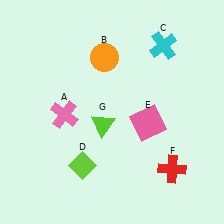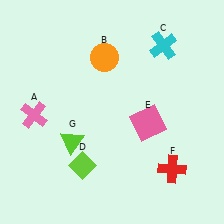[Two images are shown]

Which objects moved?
The objects that moved are: the pink cross (A), the lime triangle (G).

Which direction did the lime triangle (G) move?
The lime triangle (G) moved left.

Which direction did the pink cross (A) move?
The pink cross (A) moved left.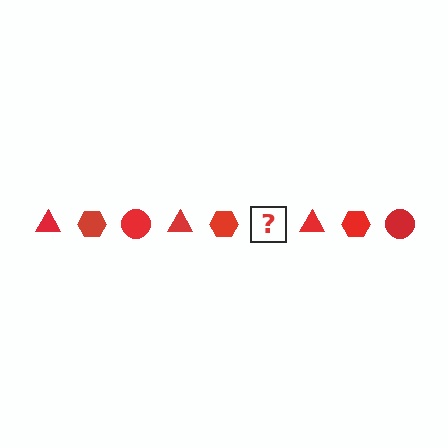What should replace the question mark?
The question mark should be replaced with a red circle.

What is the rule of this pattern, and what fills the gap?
The rule is that the pattern cycles through triangle, hexagon, circle shapes in red. The gap should be filled with a red circle.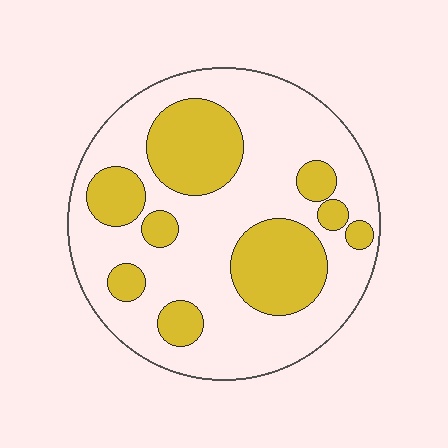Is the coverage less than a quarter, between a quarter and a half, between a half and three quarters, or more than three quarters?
Between a quarter and a half.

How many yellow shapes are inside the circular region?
9.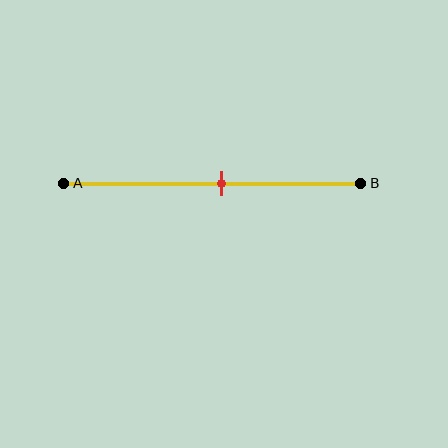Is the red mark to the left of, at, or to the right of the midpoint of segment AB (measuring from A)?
The red mark is to the right of the midpoint of segment AB.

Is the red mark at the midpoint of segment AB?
No, the mark is at about 55% from A, not at the 50% midpoint.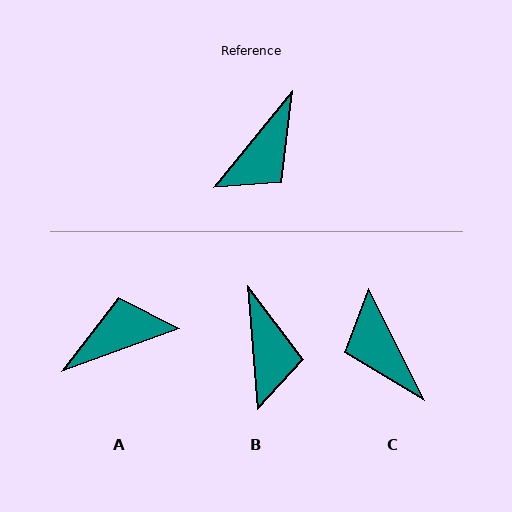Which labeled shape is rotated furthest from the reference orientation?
A, about 149 degrees away.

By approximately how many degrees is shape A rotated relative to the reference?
Approximately 149 degrees counter-clockwise.